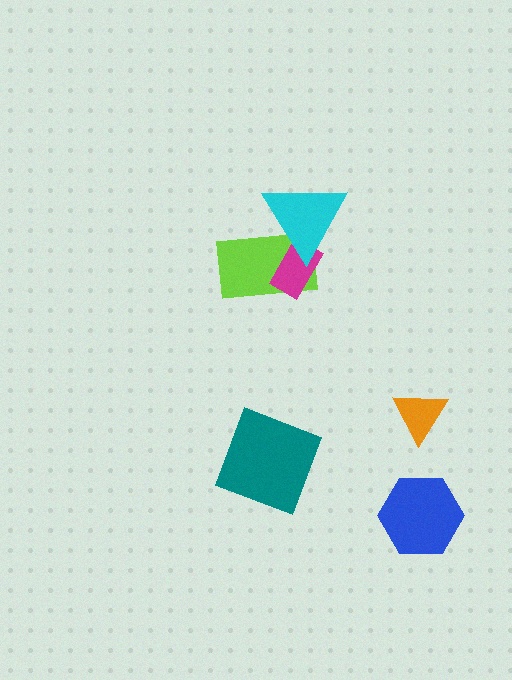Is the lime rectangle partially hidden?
Yes, it is partially covered by another shape.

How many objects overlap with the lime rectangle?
2 objects overlap with the lime rectangle.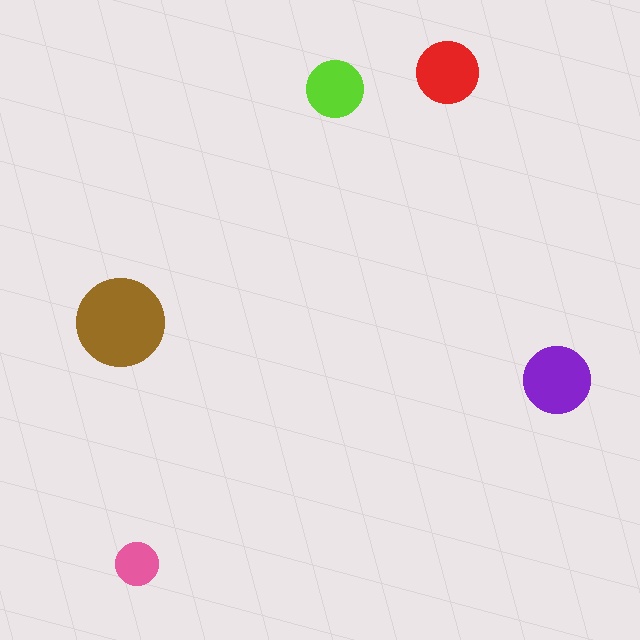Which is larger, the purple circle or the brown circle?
The brown one.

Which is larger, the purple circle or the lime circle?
The purple one.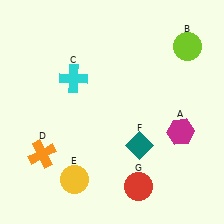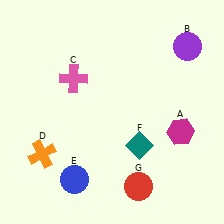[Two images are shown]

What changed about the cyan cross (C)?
In Image 1, C is cyan. In Image 2, it changed to pink.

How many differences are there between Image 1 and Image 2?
There are 3 differences between the two images.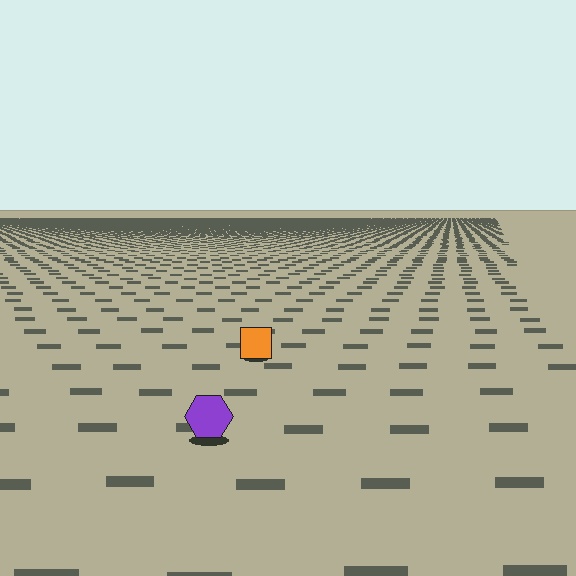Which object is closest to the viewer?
The purple hexagon is closest. The texture marks near it are larger and more spread out.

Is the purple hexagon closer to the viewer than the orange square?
Yes. The purple hexagon is closer — you can tell from the texture gradient: the ground texture is coarser near it.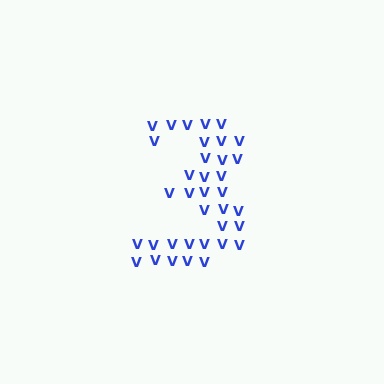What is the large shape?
The large shape is the digit 3.